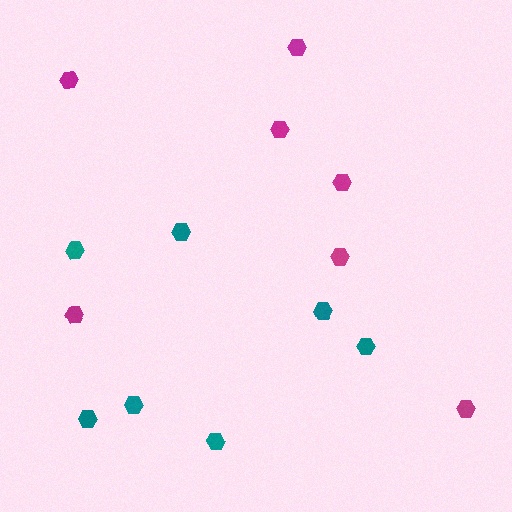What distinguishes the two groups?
There are 2 groups: one group of teal hexagons (7) and one group of magenta hexagons (7).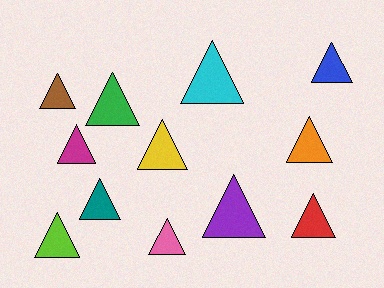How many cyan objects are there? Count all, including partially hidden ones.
There is 1 cyan object.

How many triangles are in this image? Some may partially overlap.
There are 12 triangles.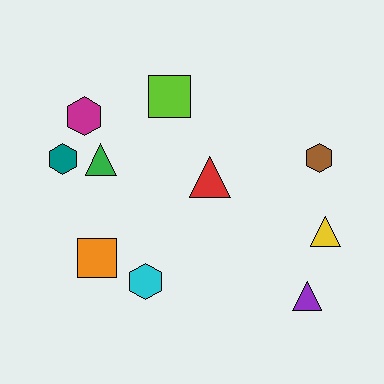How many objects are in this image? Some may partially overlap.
There are 10 objects.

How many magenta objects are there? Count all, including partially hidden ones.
There is 1 magenta object.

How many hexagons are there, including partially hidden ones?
There are 4 hexagons.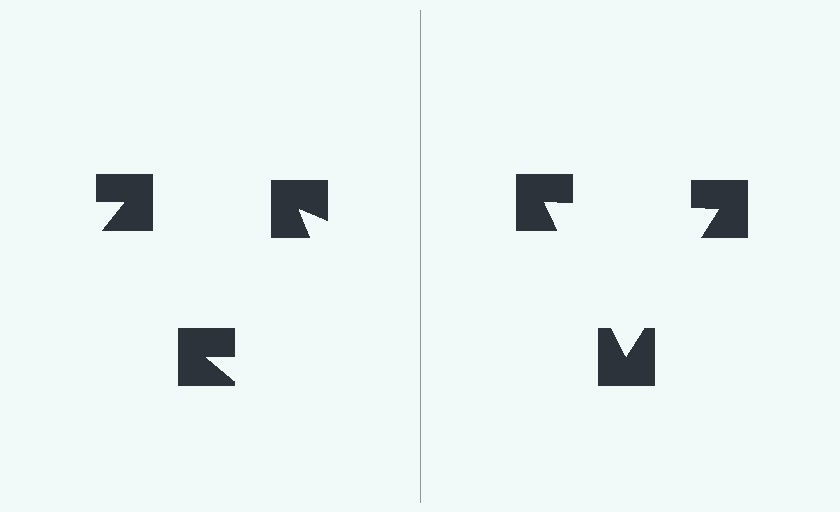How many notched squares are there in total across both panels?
6 — 3 on each side.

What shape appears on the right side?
An illusory triangle.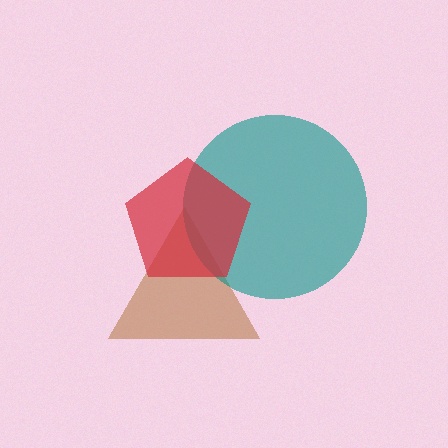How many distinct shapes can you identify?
There are 3 distinct shapes: a brown triangle, a teal circle, a red pentagon.